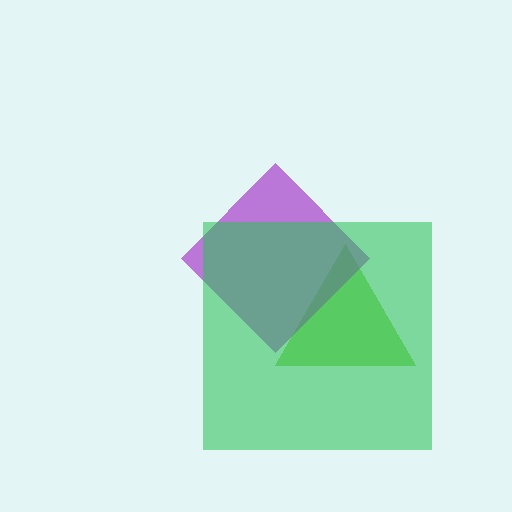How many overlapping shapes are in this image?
There are 3 overlapping shapes in the image.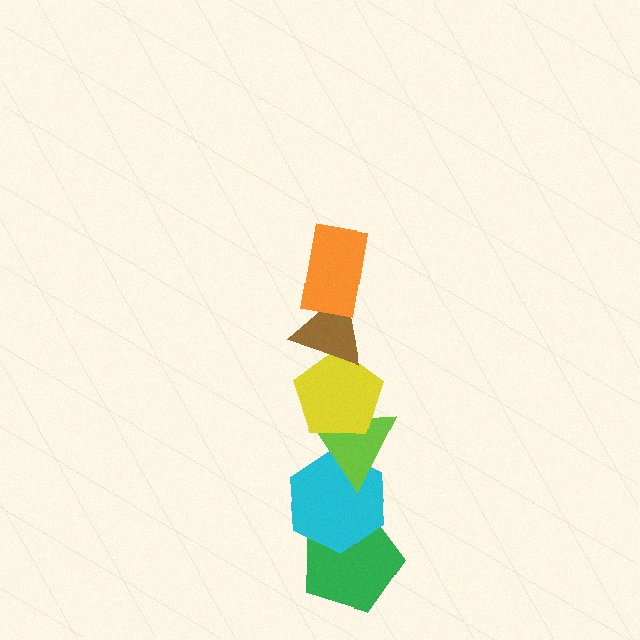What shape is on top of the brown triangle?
The orange rectangle is on top of the brown triangle.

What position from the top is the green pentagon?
The green pentagon is 6th from the top.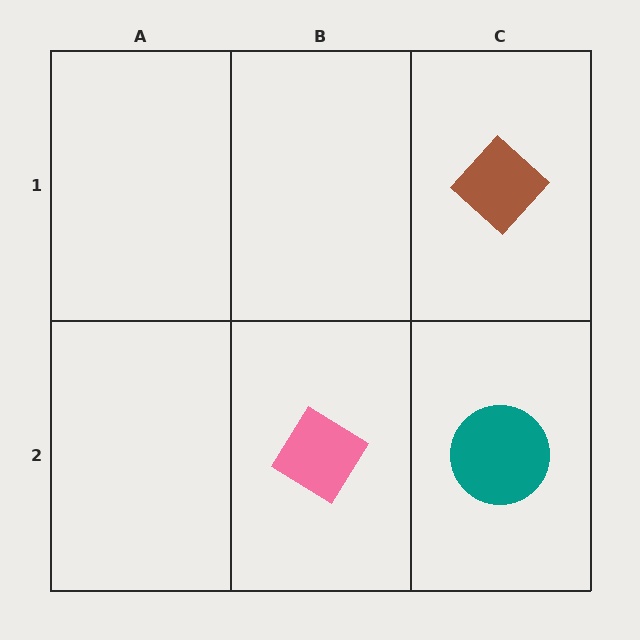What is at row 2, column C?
A teal circle.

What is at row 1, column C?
A brown diamond.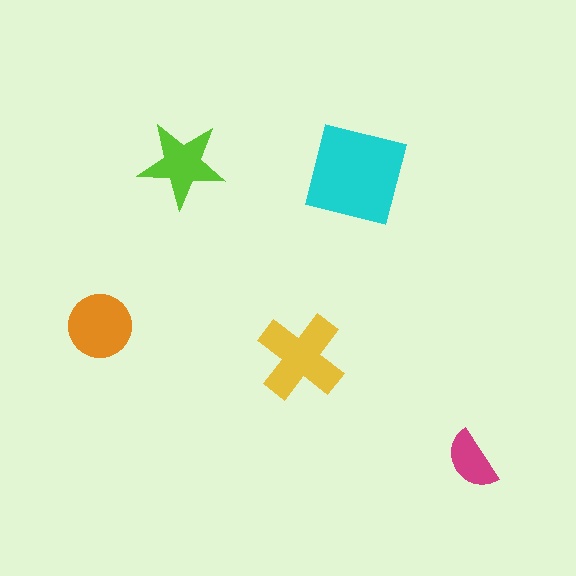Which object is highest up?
The lime star is topmost.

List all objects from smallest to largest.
The magenta semicircle, the lime star, the orange circle, the yellow cross, the cyan square.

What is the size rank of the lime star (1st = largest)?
4th.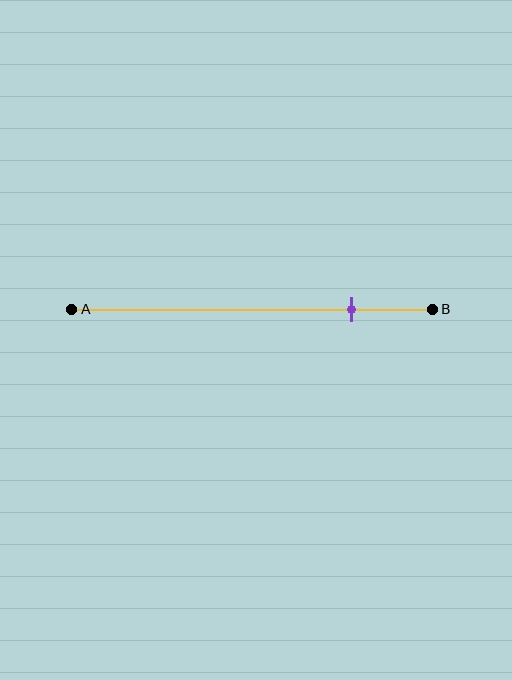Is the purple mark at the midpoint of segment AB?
No, the mark is at about 80% from A, not at the 50% midpoint.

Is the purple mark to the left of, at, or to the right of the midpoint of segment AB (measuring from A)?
The purple mark is to the right of the midpoint of segment AB.